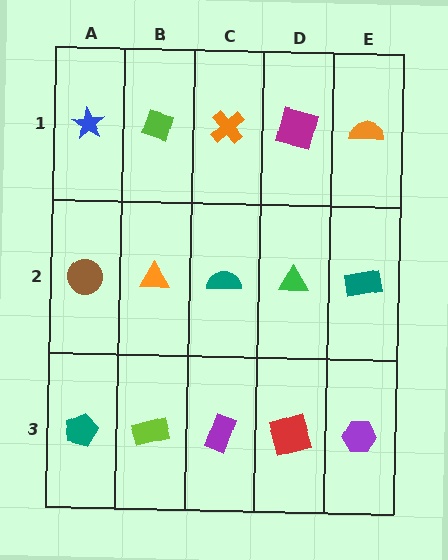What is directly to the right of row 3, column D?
A purple hexagon.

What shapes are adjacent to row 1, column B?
An orange triangle (row 2, column B), a blue star (row 1, column A), an orange cross (row 1, column C).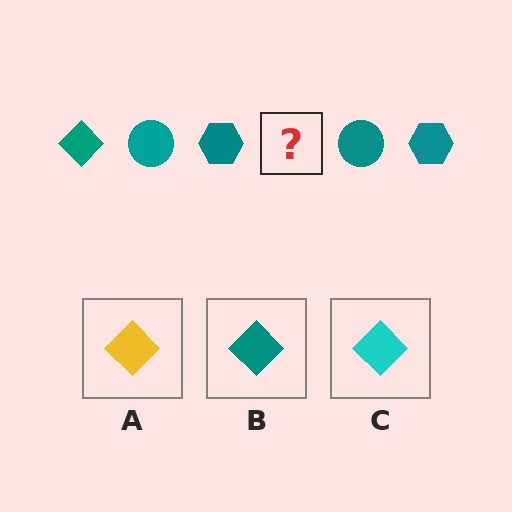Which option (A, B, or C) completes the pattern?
B.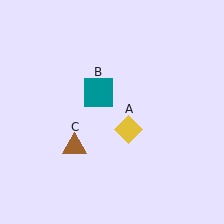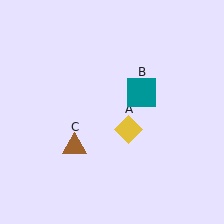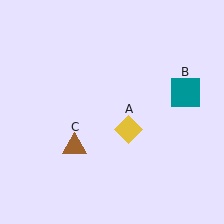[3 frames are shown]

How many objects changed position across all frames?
1 object changed position: teal square (object B).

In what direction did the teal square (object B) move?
The teal square (object B) moved right.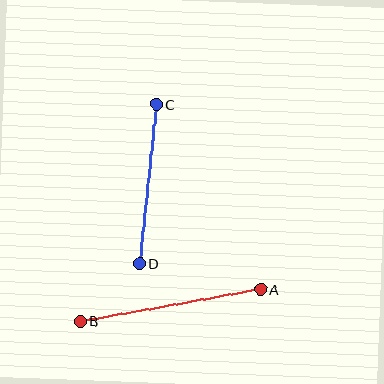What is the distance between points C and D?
The distance is approximately 160 pixels.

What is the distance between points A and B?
The distance is approximately 183 pixels.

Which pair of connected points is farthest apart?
Points A and B are farthest apart.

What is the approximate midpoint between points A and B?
The midpoint is at approximately (171, 305) pixels.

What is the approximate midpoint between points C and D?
The midpoint is at approximately (148, 184) pixels.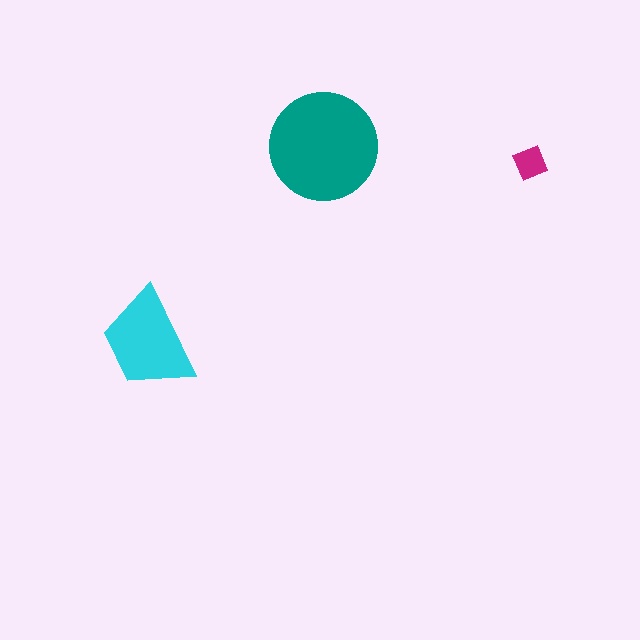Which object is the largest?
The teal circle.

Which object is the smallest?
The magenta diamond.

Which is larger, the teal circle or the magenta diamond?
The teal circle.